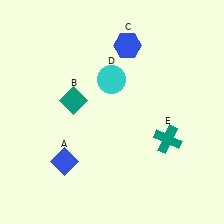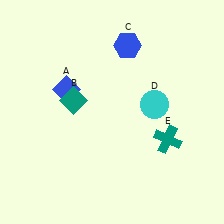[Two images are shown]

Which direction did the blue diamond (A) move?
The blue diamond (A) moved up.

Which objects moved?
The objects that moved are: the blue diamond (A), the cyan circle (D).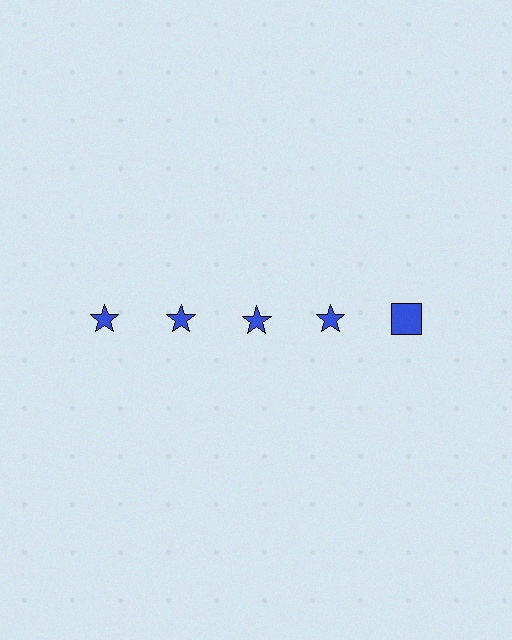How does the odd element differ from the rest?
It has a different shape: square instead of star.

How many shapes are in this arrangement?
There are 5 shapes arranged in a grid pattern.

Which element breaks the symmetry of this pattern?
The blue square in the top row, rightmost column breaks the symmetry. All other shapes are blue stars.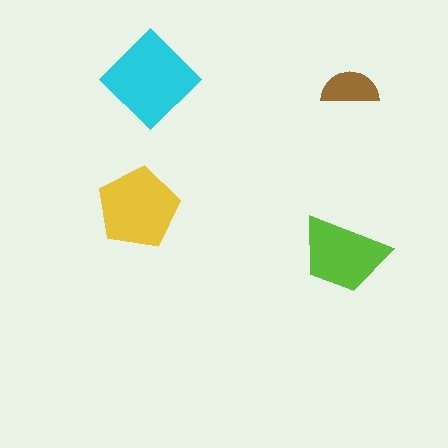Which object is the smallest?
The brown semicircle.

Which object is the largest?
The cyan diamond.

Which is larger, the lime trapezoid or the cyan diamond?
The cyan diamond.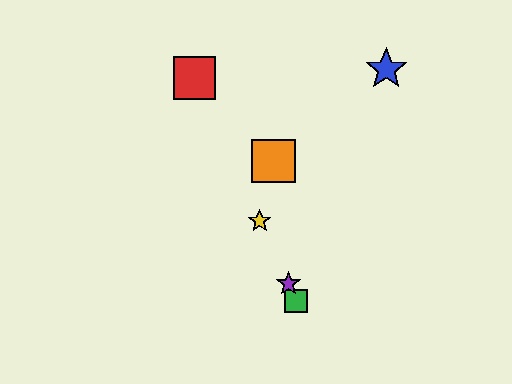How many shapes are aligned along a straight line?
4 shapes (the red square, the green square, the yellow star, the purple star) are aligned along a straight line.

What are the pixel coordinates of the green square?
The green square is at (296, 301).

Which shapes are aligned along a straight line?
The red square, the green square, the yellow star, the purple star are aligned along a straight line.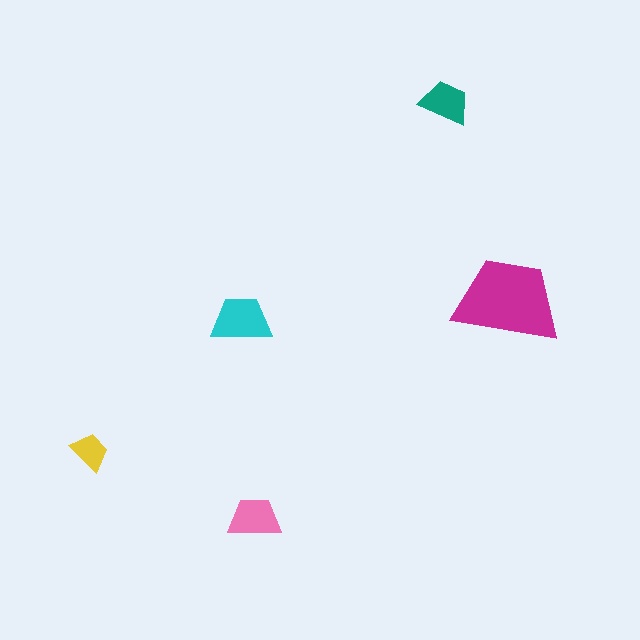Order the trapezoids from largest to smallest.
the magenta one, the cyan one, the pink one, the teal one, the yellow one.